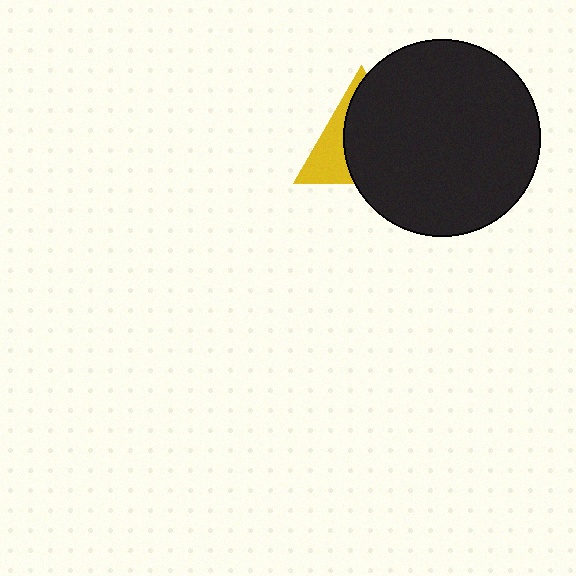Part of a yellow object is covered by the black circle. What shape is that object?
It is a triangle.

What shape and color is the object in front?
The object in front is a black circle.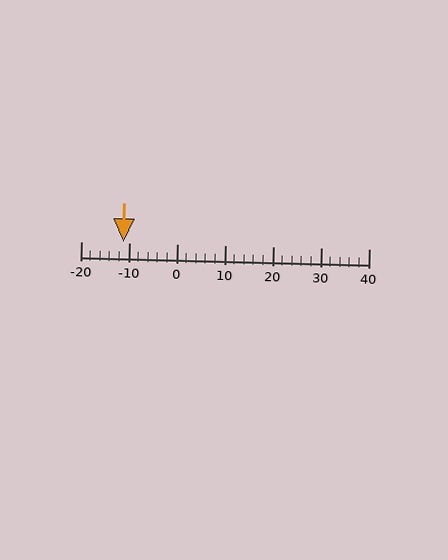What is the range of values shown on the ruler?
The ruler shows values from -20 to 40.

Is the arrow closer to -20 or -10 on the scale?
The arrow is closer to -10.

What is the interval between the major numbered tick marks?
The major tick marks are spaced 10 units apart.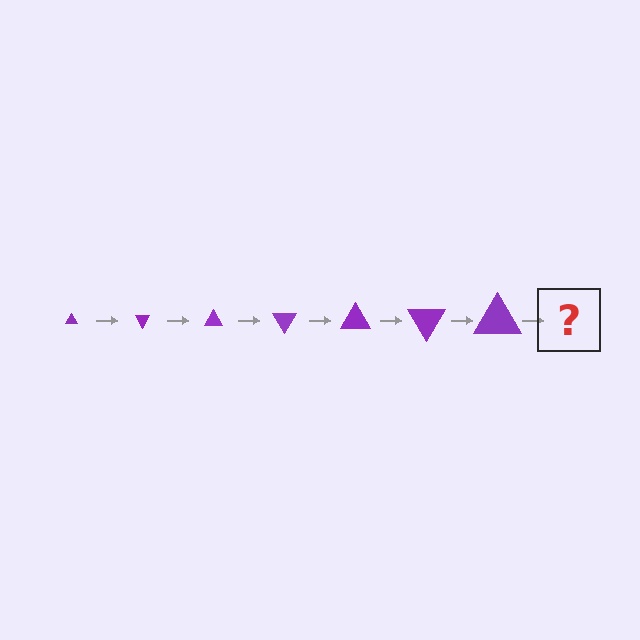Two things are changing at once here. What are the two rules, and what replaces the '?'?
The two rules are that the triangle grows larger each step and it rotates 60 degrees each step. The '?' should be a triangle, larger than the previous one and rotated 420 degrees from the start.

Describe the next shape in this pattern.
It should be a triangle, larger than the previous one and rotated 420 degrees from the start.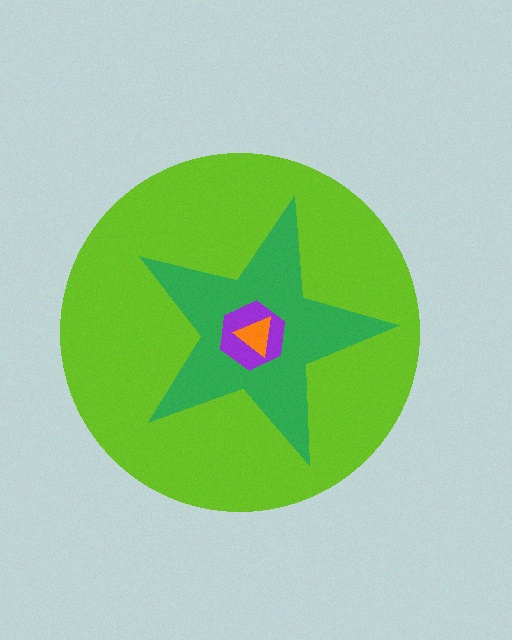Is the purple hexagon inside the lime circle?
Yes.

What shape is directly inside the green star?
The purple hexagon.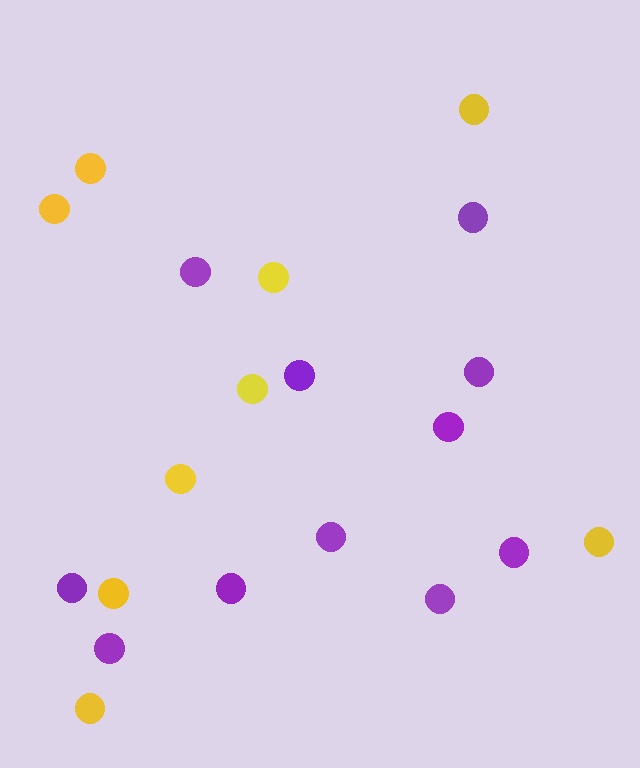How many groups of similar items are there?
There are 2 groups: one group of yellow circles (9) and one group of purple circles (11).